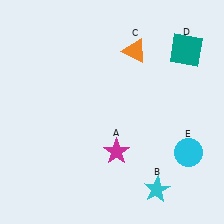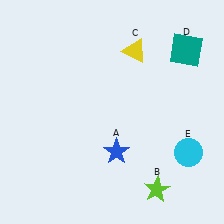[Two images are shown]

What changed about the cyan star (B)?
In Image 1, B is cyan. In Image 2, it changed to lime.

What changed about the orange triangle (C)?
In Image 1, C is orange. In Image 2, it changed to yellow.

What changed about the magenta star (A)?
In Image 1, A is magenta. In Image 2, it changed to blue.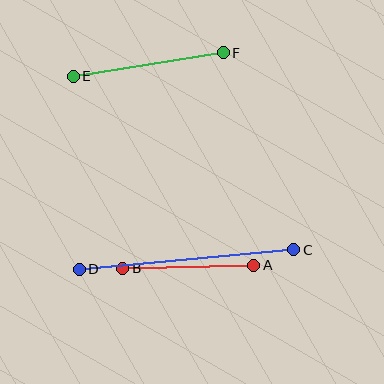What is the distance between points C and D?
The distance is approximately 215 pixels.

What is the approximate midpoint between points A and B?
The midpoint is at approximately (188, 267) pixels.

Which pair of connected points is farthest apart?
Points C and D are farthest apart.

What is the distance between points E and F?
The distance is approximately 152 pixels.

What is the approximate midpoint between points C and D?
The midpoint is at approximately (187, 260) pixels.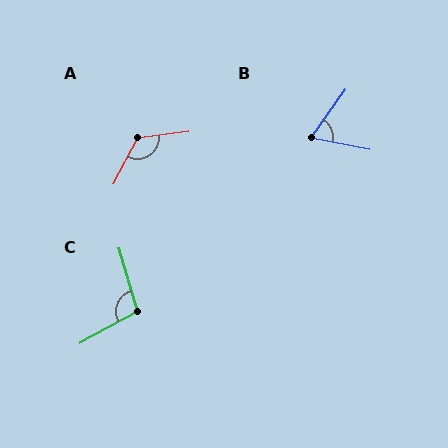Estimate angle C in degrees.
Approximately 102 degrees.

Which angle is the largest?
A, at approximately 124 degrees.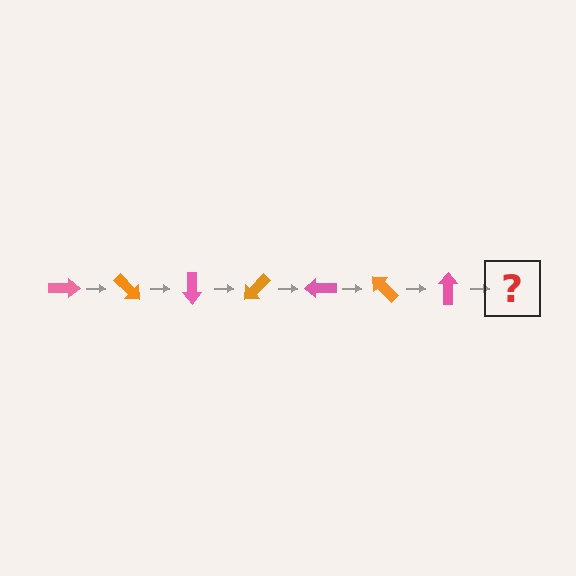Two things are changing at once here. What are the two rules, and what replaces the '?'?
The two rules are that it rotates 45 degrees each step and the color cycles through pink and orange. The '?' should be an orange arrow, rotated 315 degrees from the start.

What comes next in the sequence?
The next element should be an orange arrow, rotated 315 degrees from the start.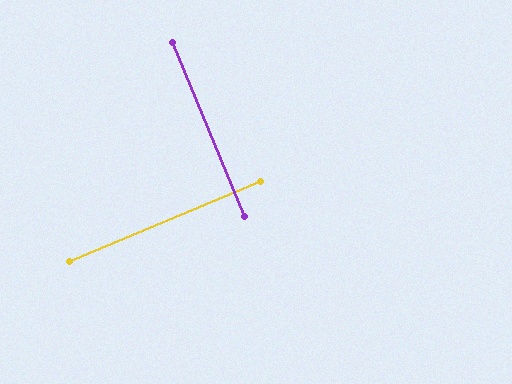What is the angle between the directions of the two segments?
Approximately 90 degrees.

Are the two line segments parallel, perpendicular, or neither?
Perpendicular — they meet at approximately 90°.